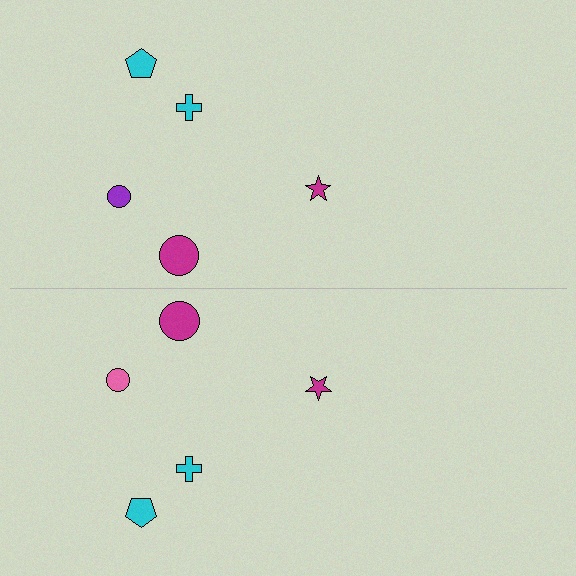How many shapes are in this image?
There are 10 shapes in this image.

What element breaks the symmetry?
The pink circle on the bottom side breaks the symmetry — its mirror counterpart is purple.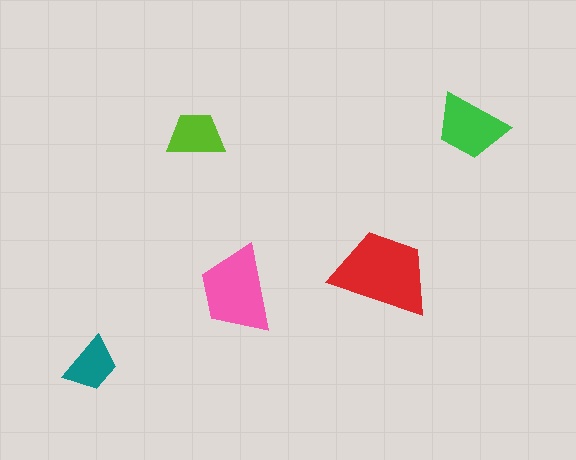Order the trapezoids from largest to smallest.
the red one, the pink one, the green one, the lime one, the teal one.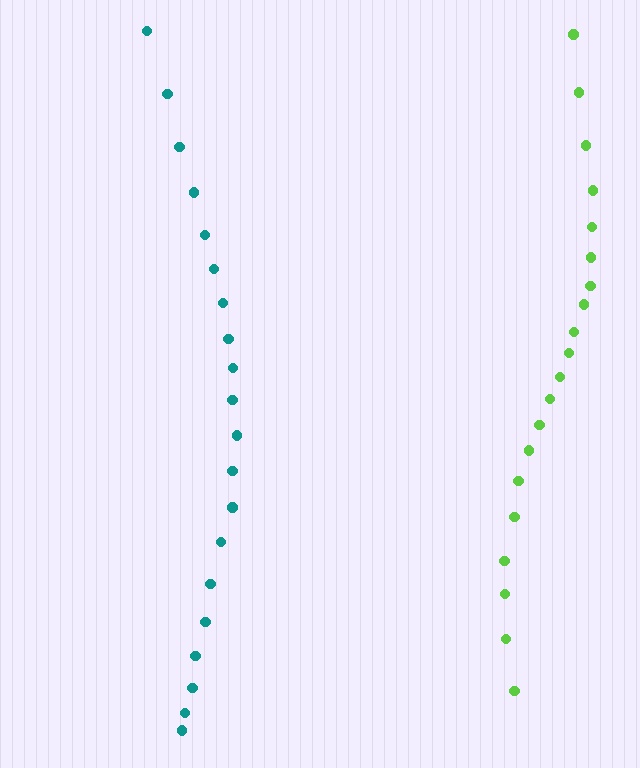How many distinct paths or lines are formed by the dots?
There are 2 distinct paths.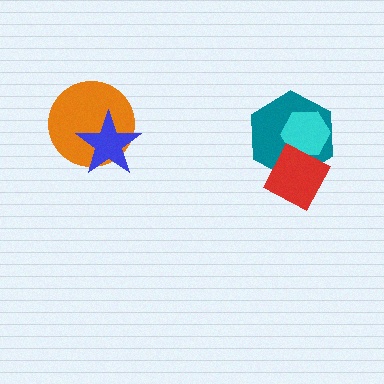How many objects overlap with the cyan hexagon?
2 objects overlap with the cyan hexagon.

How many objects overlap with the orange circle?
1 object overlaps with the orange circle.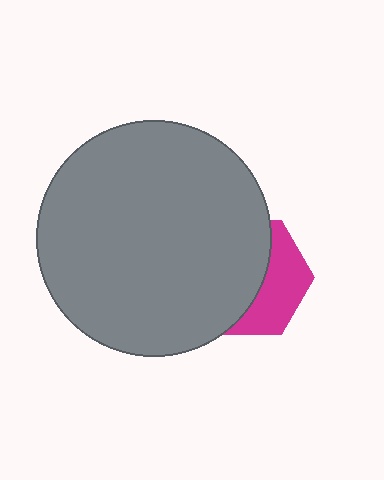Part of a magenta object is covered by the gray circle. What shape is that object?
It is a hexagon.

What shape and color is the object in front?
The object in front is a gray circle.